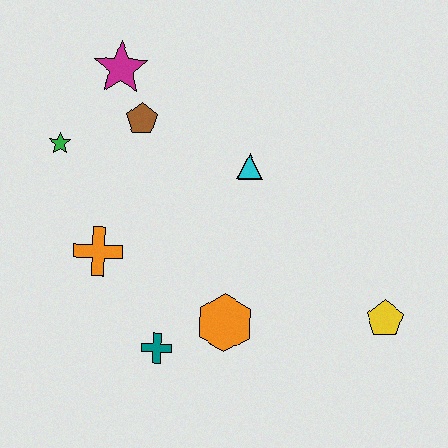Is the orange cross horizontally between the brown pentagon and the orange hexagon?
No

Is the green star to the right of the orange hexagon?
No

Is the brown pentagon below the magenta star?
Yes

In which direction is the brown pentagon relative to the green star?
The brown pentagon is to the right of the green star.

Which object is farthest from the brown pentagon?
The yellow pentagon is farthest from the brown pentagon.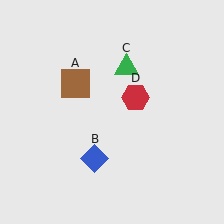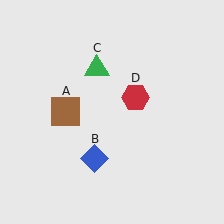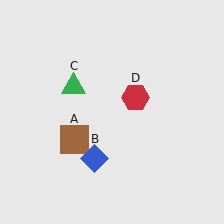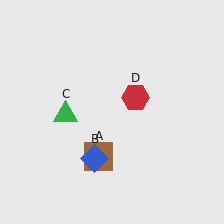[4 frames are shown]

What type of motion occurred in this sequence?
The brown square (object A), green triangle (object C) rotated counterclockwise around the center of the scene.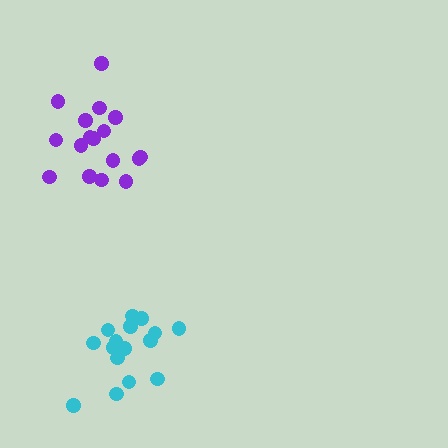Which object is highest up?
The purple cluster is topmost.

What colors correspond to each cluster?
The clusters are colored: cyan, purple.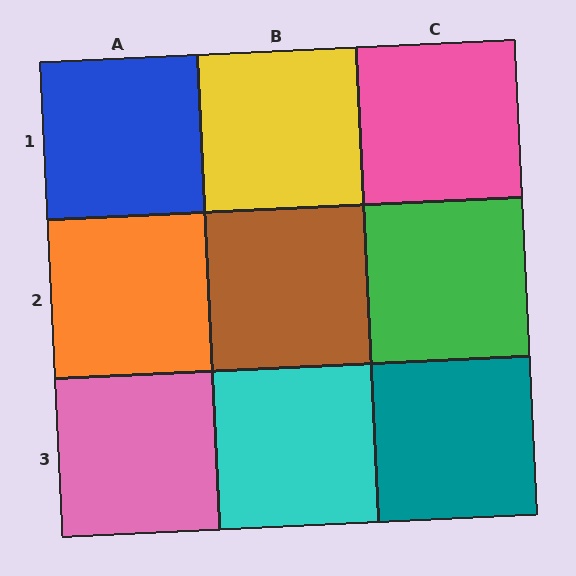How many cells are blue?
1 cell is blue.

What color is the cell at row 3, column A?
Pink.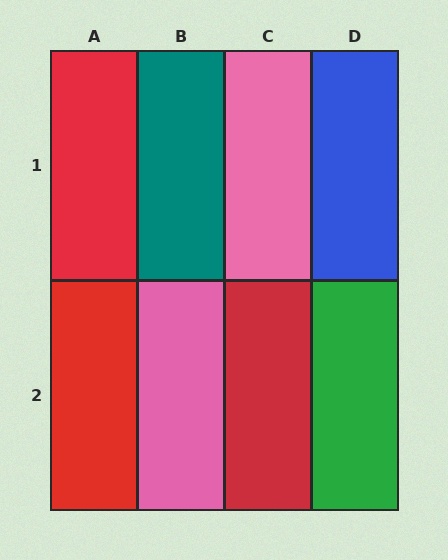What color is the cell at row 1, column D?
Blue.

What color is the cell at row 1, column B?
Teal.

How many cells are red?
3 cells are red.